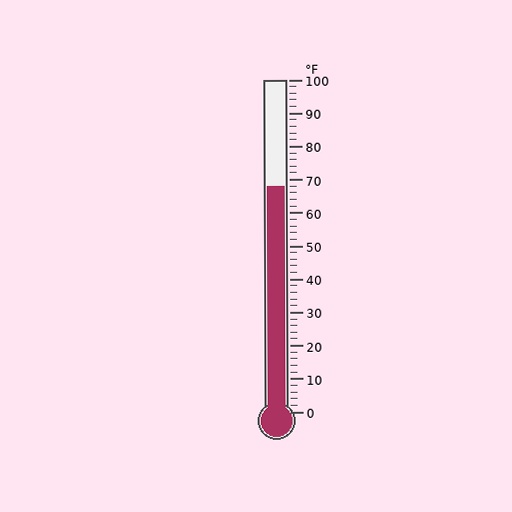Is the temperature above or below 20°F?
The temperature is above 20°F.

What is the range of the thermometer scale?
The thermometer scale ranges from 0°F to 100°F.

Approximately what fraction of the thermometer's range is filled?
The thermometer is filled to approximately 70% of its range.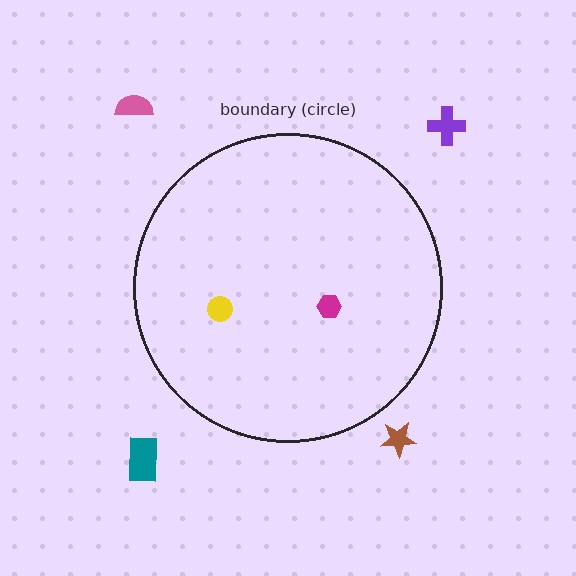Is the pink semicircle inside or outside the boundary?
Outside.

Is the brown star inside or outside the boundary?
Outside.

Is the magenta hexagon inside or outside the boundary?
Inside.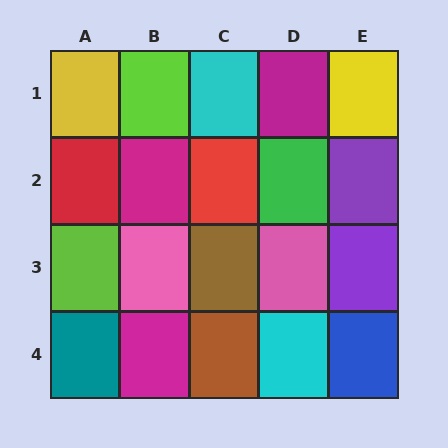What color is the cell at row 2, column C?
Red.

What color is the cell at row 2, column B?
Magenta.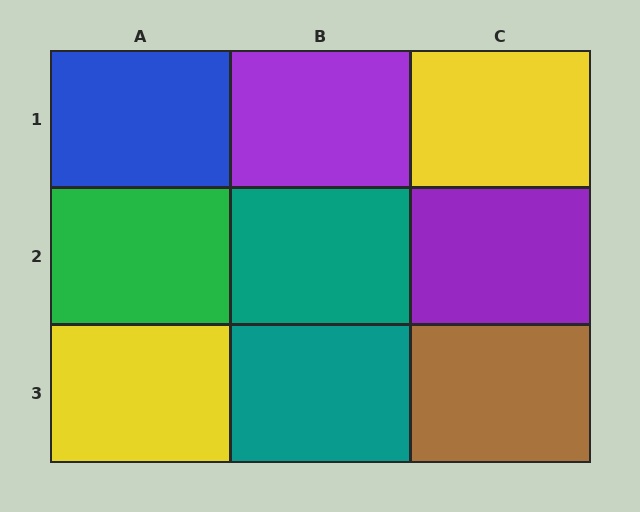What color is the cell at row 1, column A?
Blue.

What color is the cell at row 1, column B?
Purple.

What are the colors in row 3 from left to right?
Yellow, teal, brown.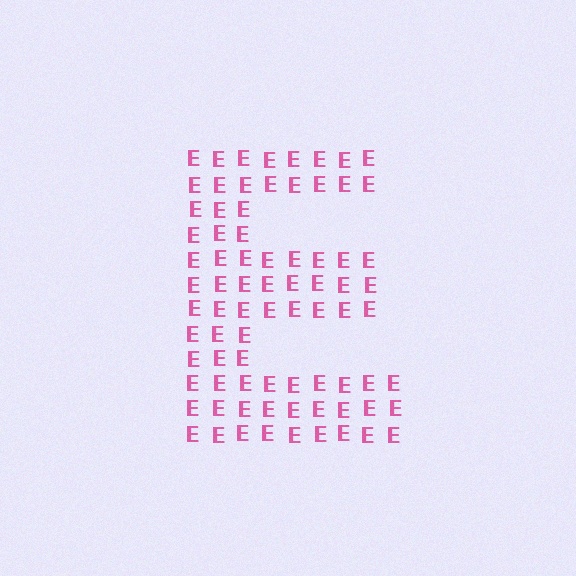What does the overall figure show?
The overall figure shows the letter E.